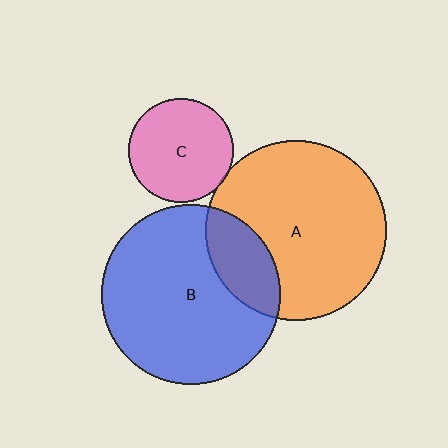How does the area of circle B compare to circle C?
Approximately 2.9 times.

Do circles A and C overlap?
Yes.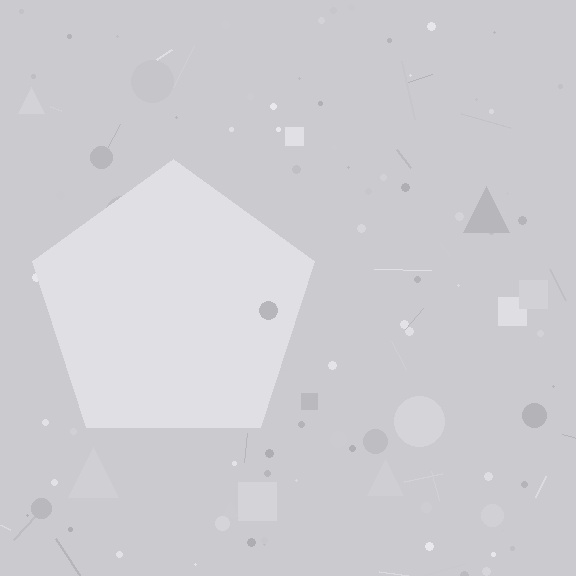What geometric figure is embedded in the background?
A pentagon is embedded in the background.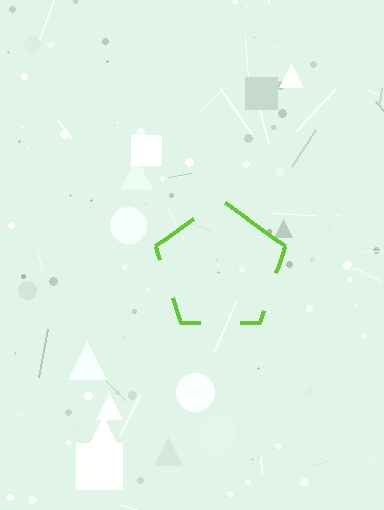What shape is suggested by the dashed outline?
The dashed outline suggests a pentagon.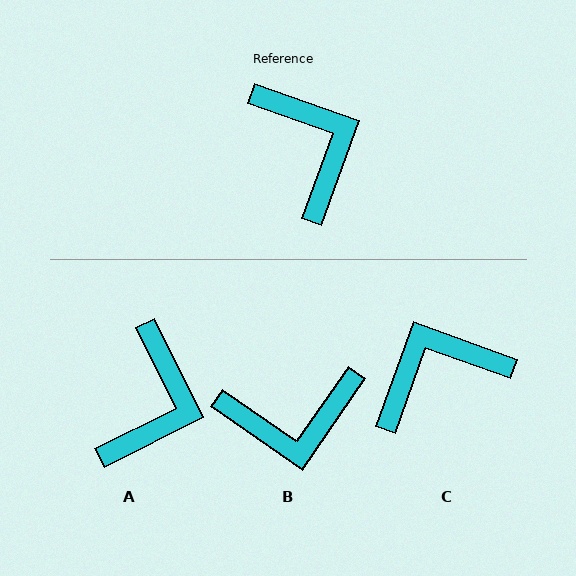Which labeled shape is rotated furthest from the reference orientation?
B, about 105 degrees away.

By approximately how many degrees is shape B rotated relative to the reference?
Approximately 105 degrees clockwise.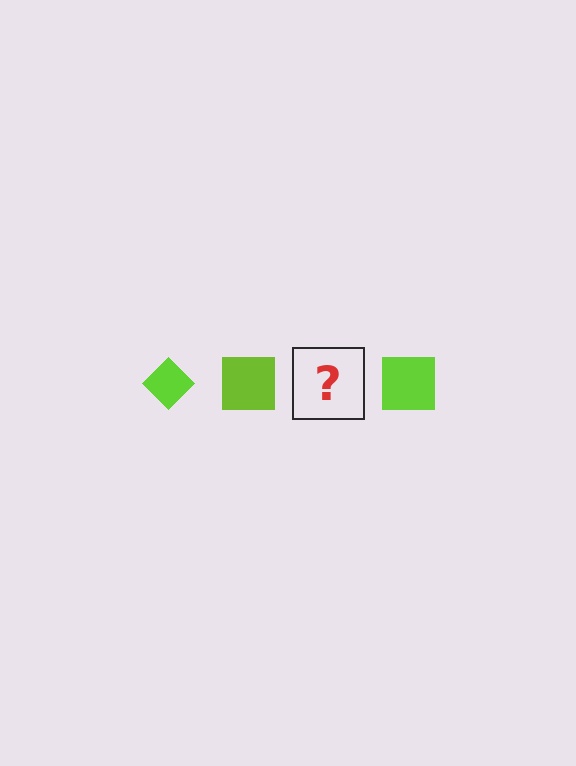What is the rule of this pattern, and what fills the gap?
The rule is that the pattern cycles through diamond, square shapes in lime. The gap should be filled with a lime diamond.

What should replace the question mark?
The question mark should be replaced with a lime diamond.